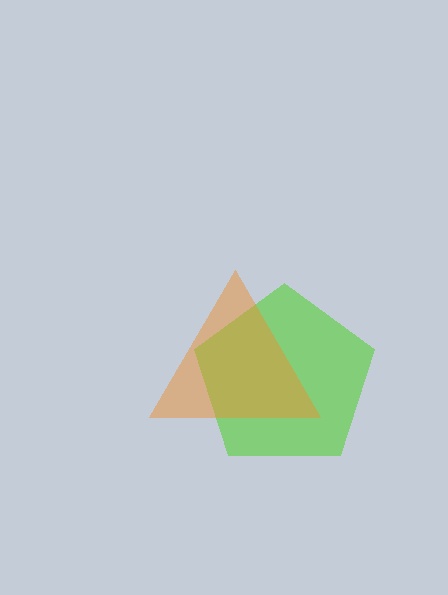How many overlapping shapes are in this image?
There are 2 overlapping shapes in the image.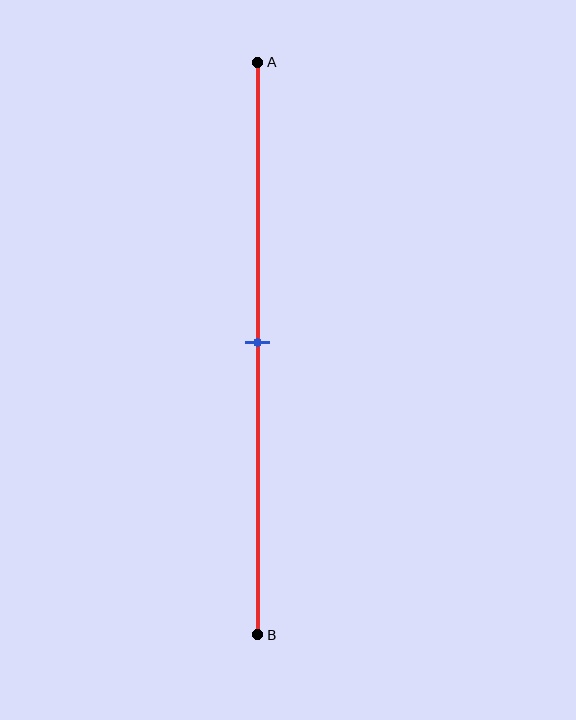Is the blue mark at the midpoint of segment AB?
Yes, the mark is approximately at the midpoint.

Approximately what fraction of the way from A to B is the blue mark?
The blue mark is approximately 50% of the way from A to B.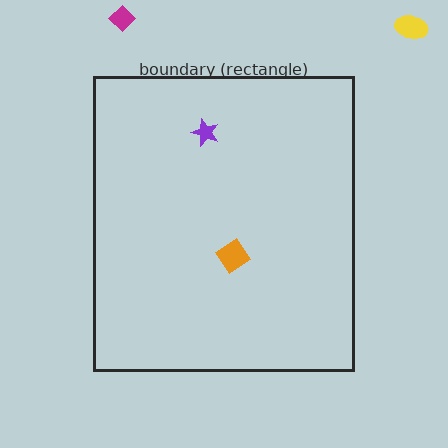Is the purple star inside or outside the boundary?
Inside.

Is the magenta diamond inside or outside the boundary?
Outside.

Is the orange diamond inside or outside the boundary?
Inside.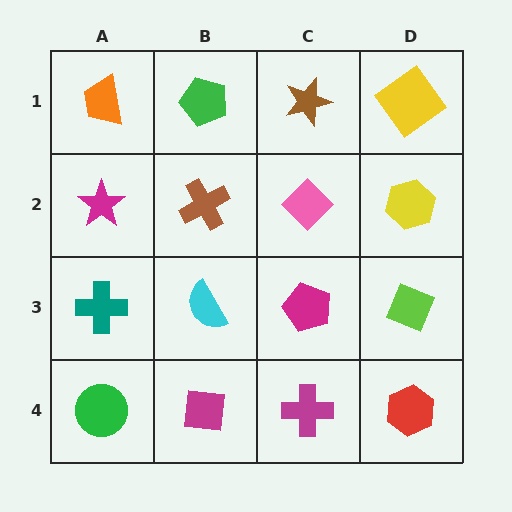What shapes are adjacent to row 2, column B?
A green pentagon (row 1, column B), a cyan semicircle (row 3, column B), a magenta star (row 2, column A), a pink diamond (row 2, column C).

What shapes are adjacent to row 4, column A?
A teal cross (row 3, column A), a magenta square (row 4, column B).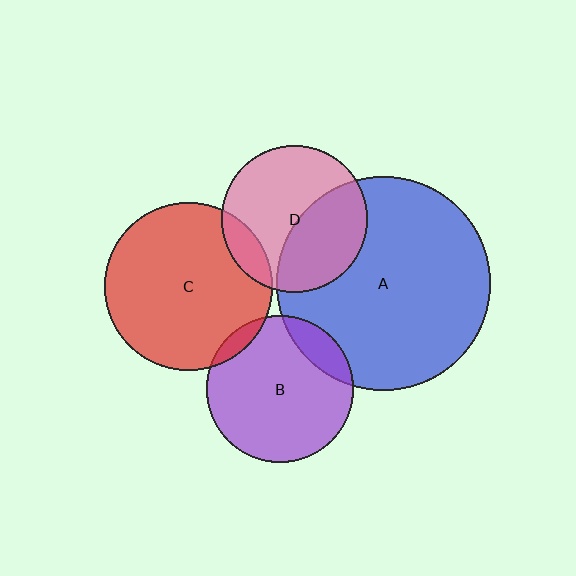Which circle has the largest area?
Circle A (blue).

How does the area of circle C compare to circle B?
Approximately 1.3 times.